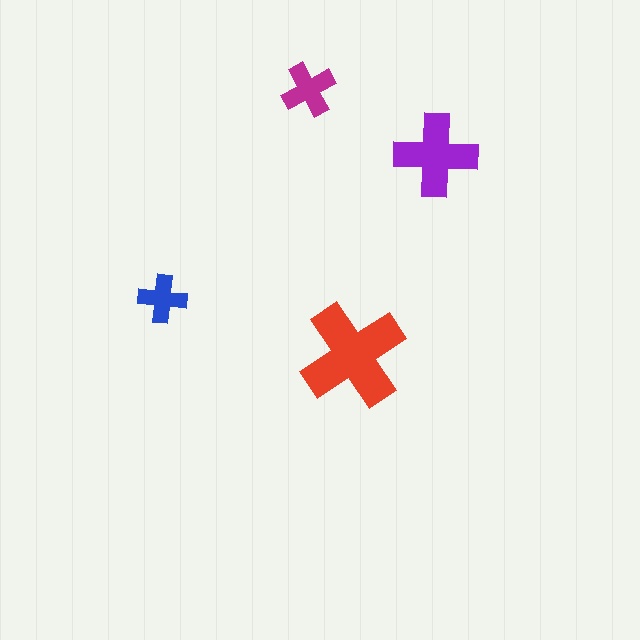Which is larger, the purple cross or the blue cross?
The purple one.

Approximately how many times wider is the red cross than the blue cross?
About 2 times wider.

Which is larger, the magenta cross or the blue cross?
The magenta one.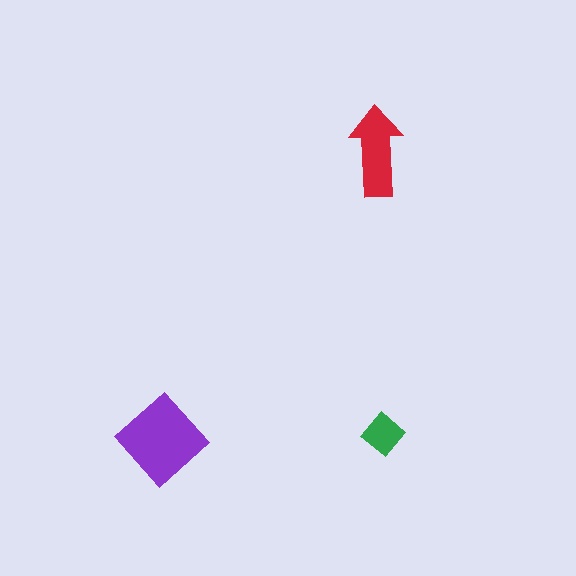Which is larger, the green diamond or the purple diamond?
The purple diamond.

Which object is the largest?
The purple diamond.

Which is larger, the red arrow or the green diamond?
The red arrow.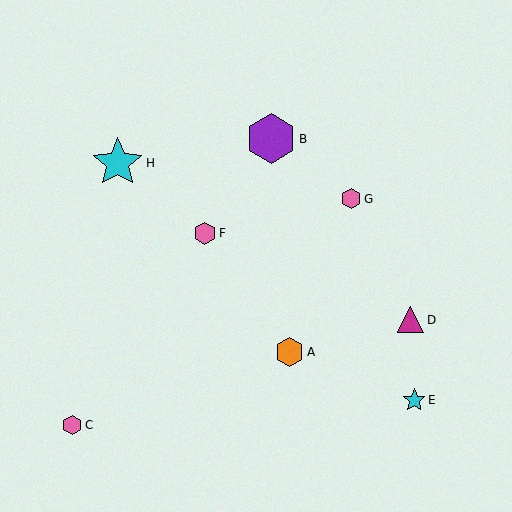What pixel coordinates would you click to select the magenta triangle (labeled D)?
Click at (411, 320) to select the magenta triangle D.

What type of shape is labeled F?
Shape F is a pink hexagon.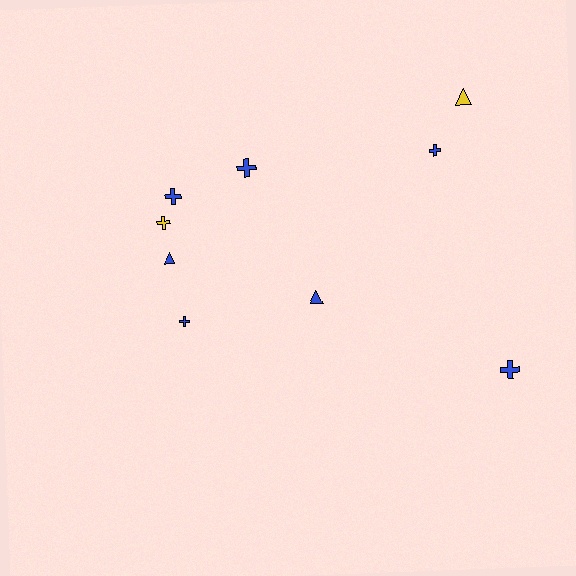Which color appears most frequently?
Blue, with 7 objects.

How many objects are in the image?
There are 9 objects.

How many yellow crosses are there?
There is 1 yellow cross.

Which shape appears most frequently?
Cross, with 6 objects.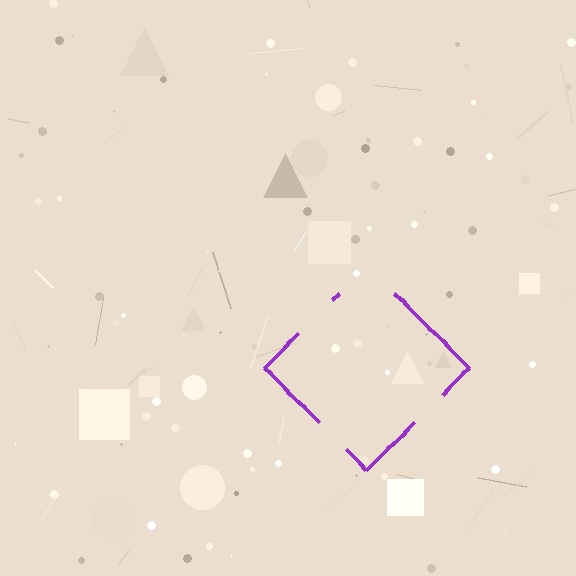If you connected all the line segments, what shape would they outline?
They would outline a diamond.